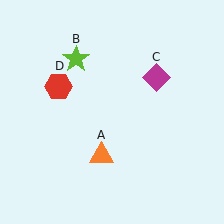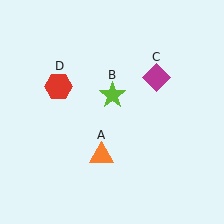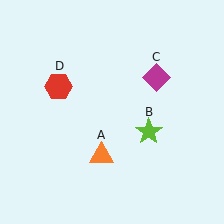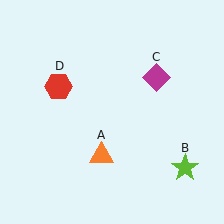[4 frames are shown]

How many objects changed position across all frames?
1 object changed position: lime star (object B).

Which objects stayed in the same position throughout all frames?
Orange triangle (object A) and magenta diamond (object C) and red hexagon (object D) remained stationary.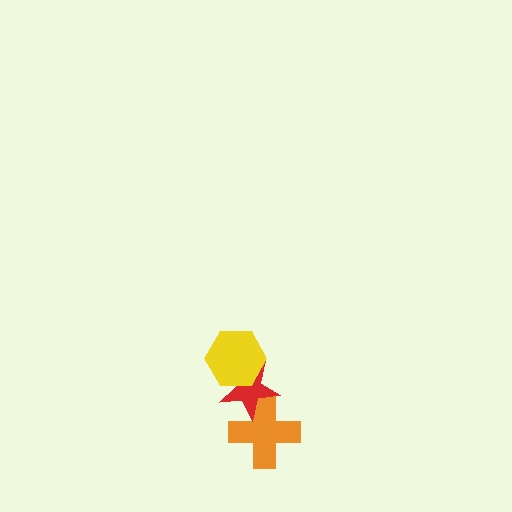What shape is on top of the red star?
The yellow hexagon is on top of the red star.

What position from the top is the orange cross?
The orange cross is 3rd from the top.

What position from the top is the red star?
The red star is 2nd from the top.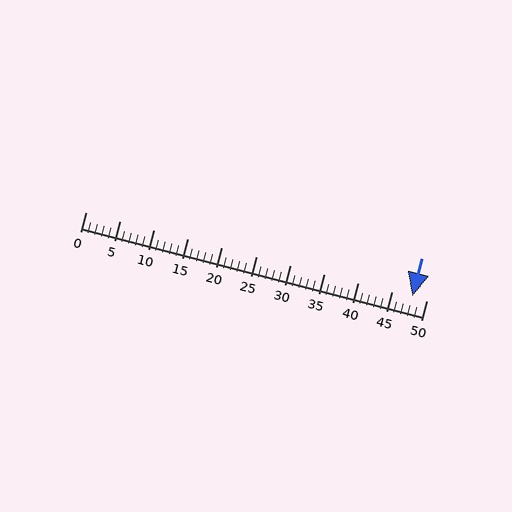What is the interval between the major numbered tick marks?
The major tick marks are spaced 5 units apart.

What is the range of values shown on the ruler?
The ruler shows values from 0 to 50.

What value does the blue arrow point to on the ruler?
The blue arrow points to approximately 48.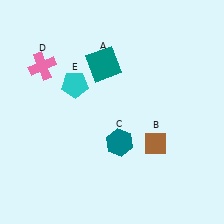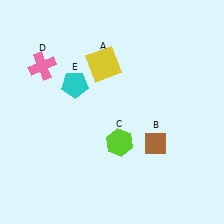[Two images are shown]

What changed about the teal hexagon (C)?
In Image 1, C is teal. In Image 2, it changed to lime.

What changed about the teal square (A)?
In Image 1, A is teal. In Image 2, it changed to yellow.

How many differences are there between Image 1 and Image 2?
There are 2 differences between the two images.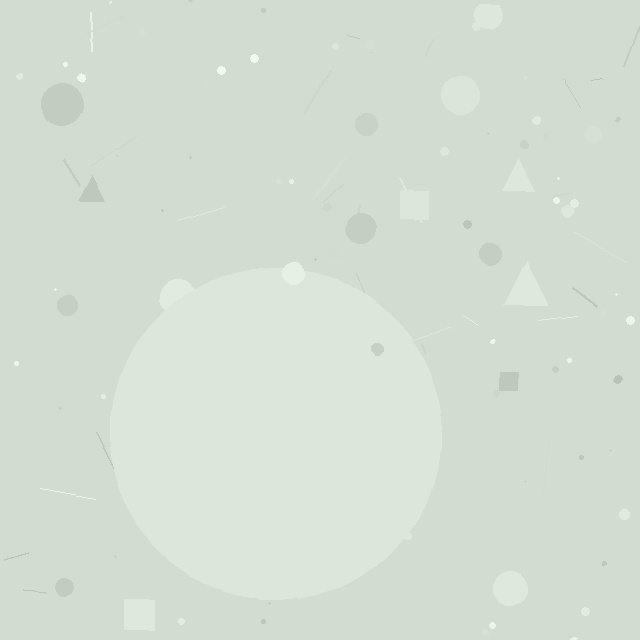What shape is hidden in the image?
A circle is hidden in the image.